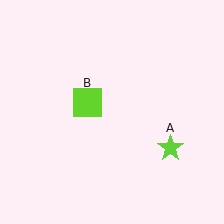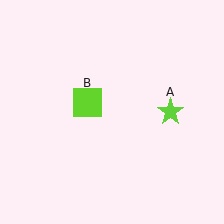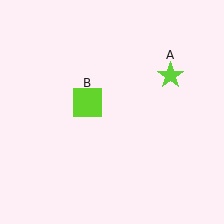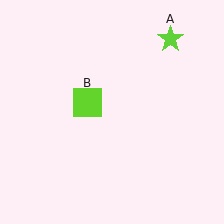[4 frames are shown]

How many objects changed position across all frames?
1 object changed position: lime star (object A).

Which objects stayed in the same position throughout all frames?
Lime square (object B) remained stationary.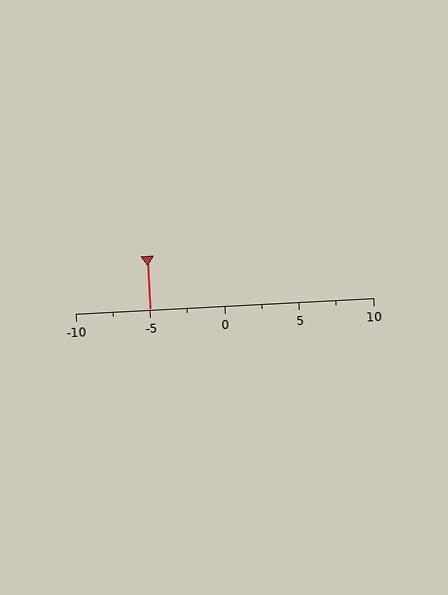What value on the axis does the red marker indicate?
The marker indicates approximately -5.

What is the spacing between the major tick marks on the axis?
The major ticks are spaced 5 apart.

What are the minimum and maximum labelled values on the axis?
The axis runs from -10 to 10.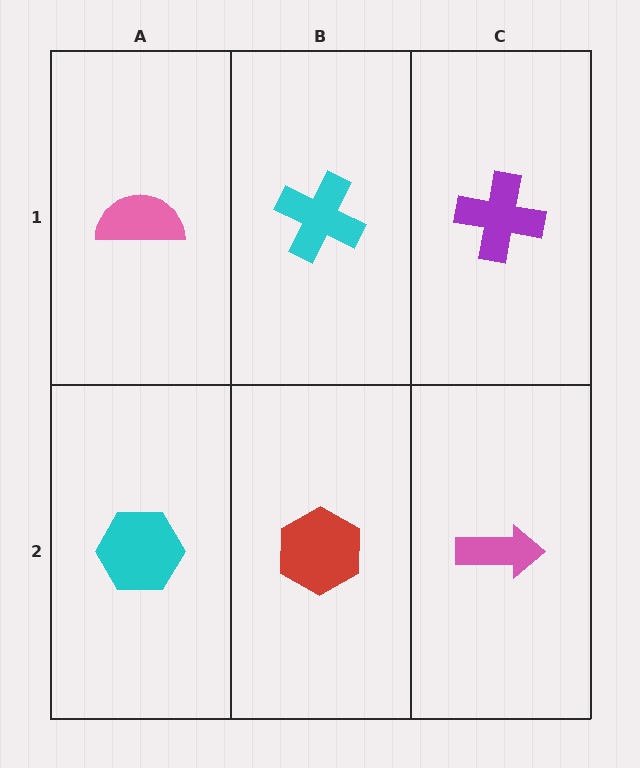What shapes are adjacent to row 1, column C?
A pink arrow (row 2, column C), a cyan cross (row 1, column B).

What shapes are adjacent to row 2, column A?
A pink semicircle (row 1, column A), a red hexagon (row 2, column B).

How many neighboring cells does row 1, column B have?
3.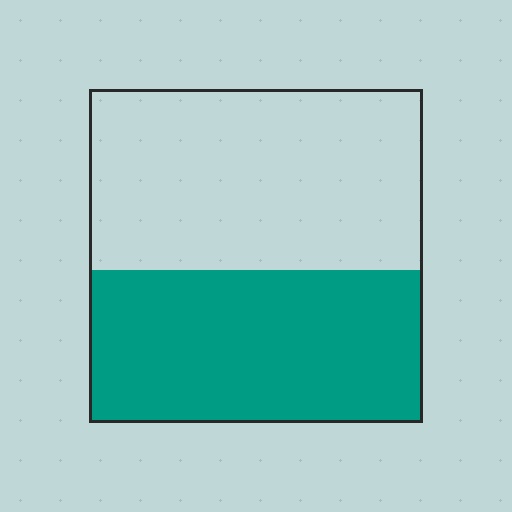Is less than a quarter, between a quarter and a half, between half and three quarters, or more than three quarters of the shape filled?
Between a quarter and a half.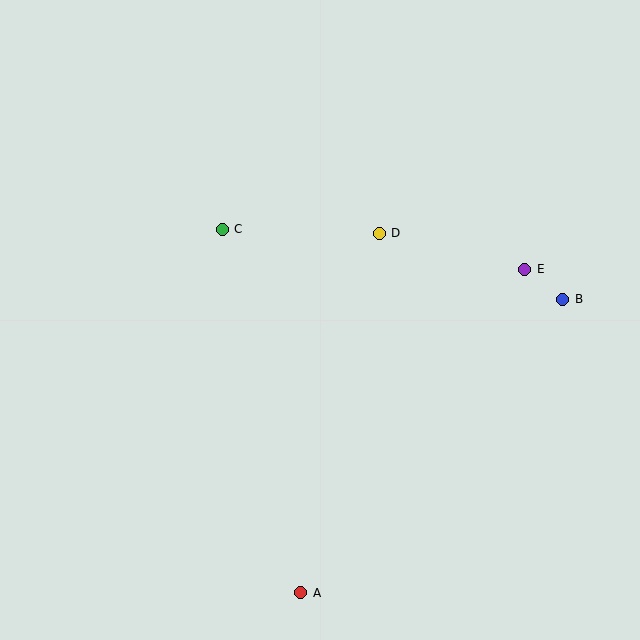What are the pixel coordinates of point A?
Point A is at (301, 593).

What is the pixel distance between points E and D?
The distance between E and D is 150 pixels.